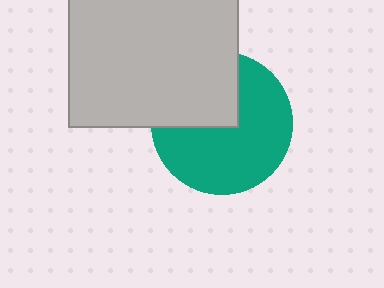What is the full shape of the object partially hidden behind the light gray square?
The partially hidden object is a teal circle.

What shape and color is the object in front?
The object in front is a light gray square.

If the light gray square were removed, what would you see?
You would see the complete teal circle.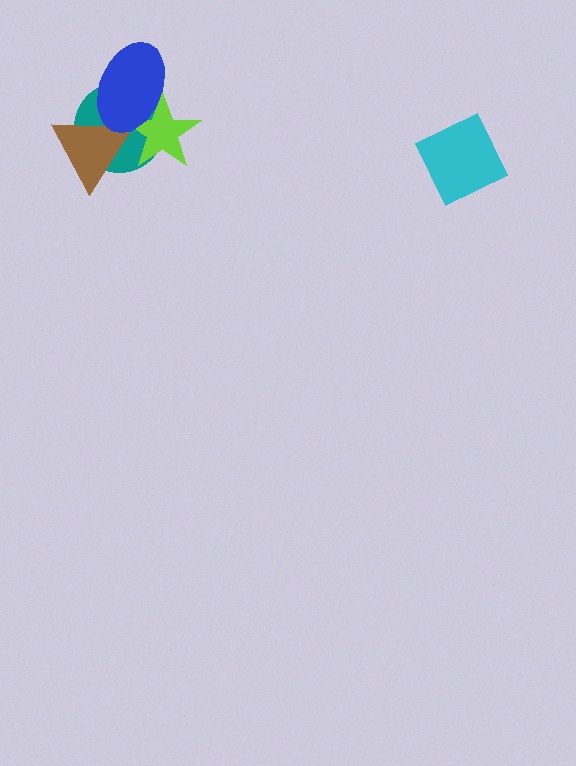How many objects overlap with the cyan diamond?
0 objects overlap with the cyan diamond.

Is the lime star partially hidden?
Yes, it is partially covered by another shape.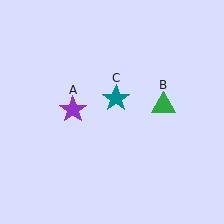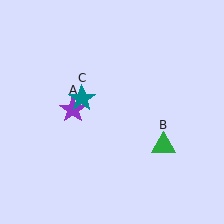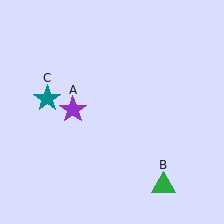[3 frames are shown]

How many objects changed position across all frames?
2 objects changed position: green triangle (object B), teal star (object C).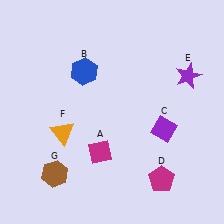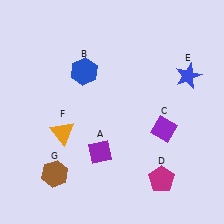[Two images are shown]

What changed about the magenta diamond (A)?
In Image 1, A is magenta. In Image 2, it changed to purple.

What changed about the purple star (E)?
In Image 1, E is purple. In Image 2, it changed to blue.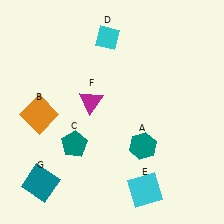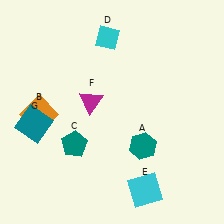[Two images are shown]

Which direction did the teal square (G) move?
The teal square (G) moved up.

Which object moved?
The teal square (G) moved up.